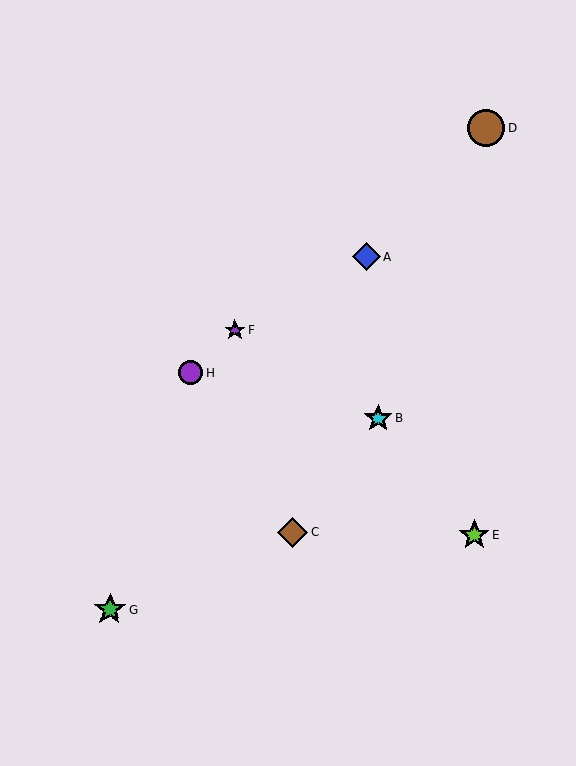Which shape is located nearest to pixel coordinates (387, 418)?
The cyan star (labeled B) at (378, 418) is nearest to that location.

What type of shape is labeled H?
Shape H is a purple circle.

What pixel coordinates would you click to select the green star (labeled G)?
Click at (110, 609) to select the green star G.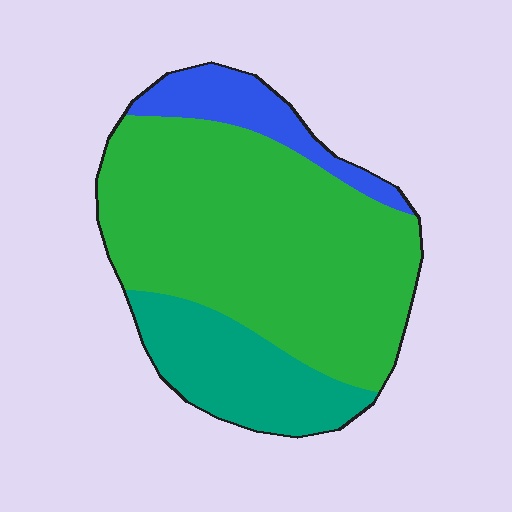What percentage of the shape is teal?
Teal covers around 20% of the shape.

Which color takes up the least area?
Blue, at roughly 10%.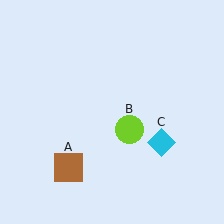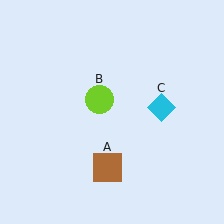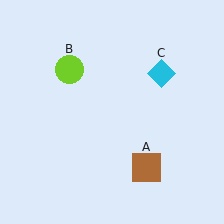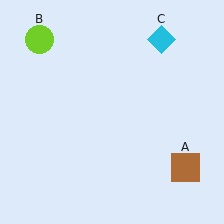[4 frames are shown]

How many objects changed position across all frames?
3 objects changed position: brown square (object A), lime circle (object B), cyan diamond (object C).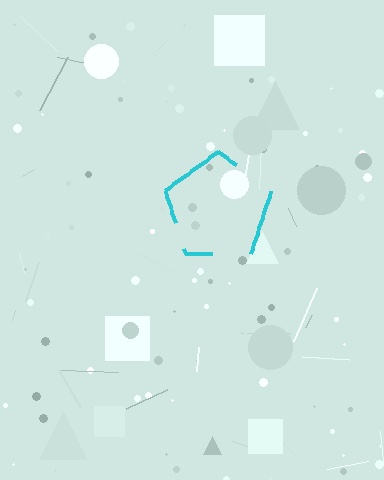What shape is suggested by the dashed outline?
The dashed outline suggests a pentagon.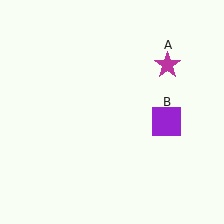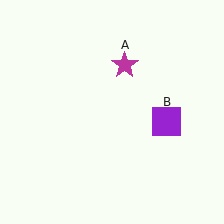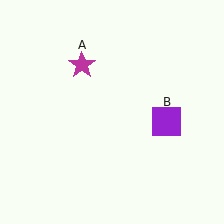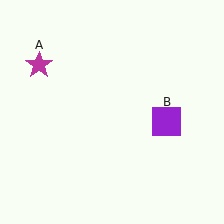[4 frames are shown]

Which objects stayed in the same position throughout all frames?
Purple square (object B) remained stationary.